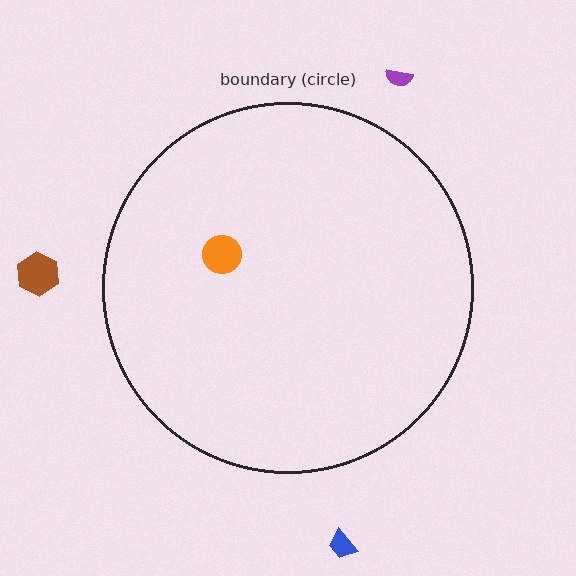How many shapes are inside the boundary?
1 inside, 3 outside.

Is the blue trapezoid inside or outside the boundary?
Outside.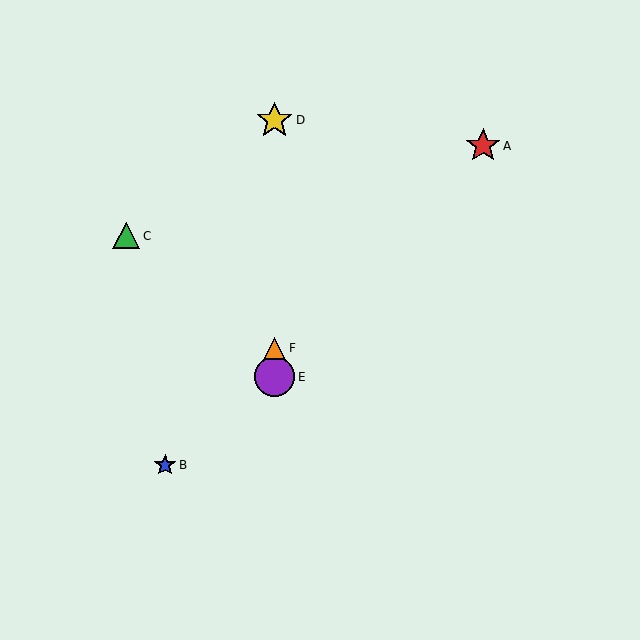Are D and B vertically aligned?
No, D is at x≈274 and B is at x≈165.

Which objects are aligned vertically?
Objects D, E, F are aligned vertically.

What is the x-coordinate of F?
Object F is at x≈274.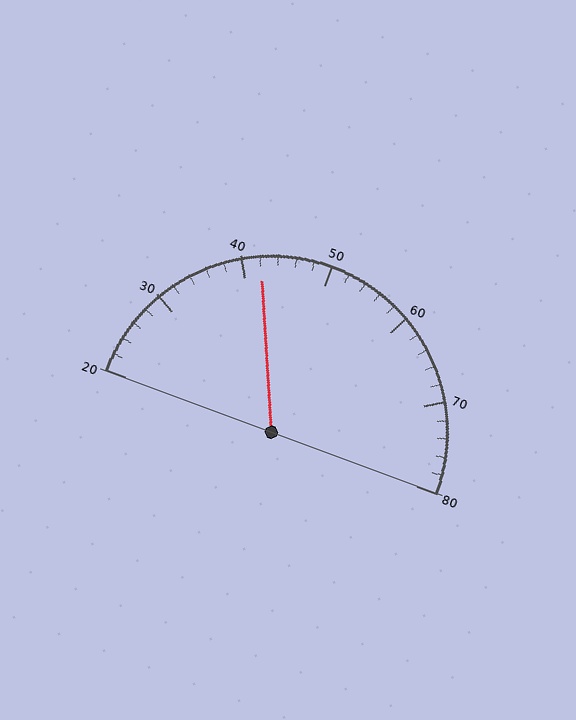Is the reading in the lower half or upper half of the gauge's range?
The reading is in the lower half of the range (20 to 80).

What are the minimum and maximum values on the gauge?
The gauge ranges from 20 to 80.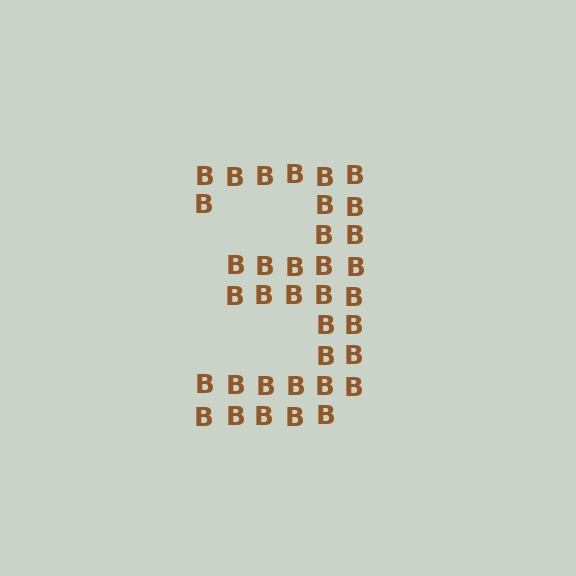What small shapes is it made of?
It is made of small letter B's.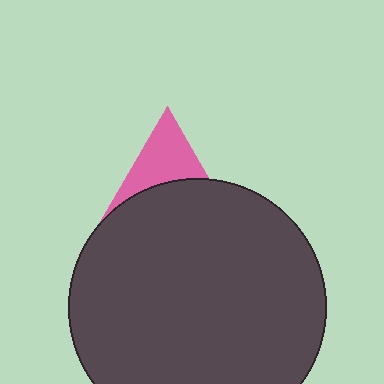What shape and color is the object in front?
The object in front is a dark gray circle.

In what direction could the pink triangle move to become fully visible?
The pink triangle could move up. That would shift it out from behind the dark gray circle entirely.